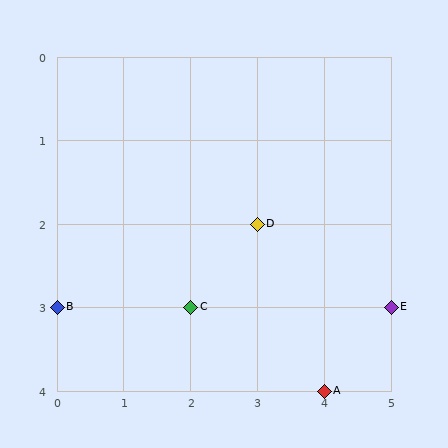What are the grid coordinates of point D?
Point D is at grid coordinates (3, 2).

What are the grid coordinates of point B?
Point B is at grid coordinates (0, 3).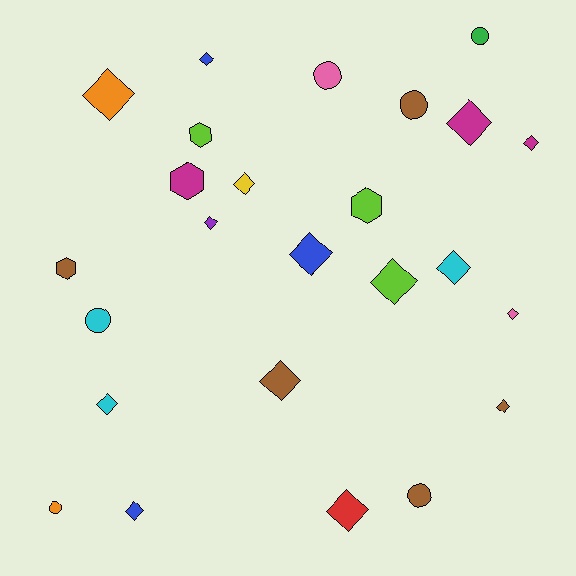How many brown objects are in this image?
There are 5 brown objects.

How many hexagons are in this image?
There are 4 hexagons.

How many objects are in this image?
There are 25 objects.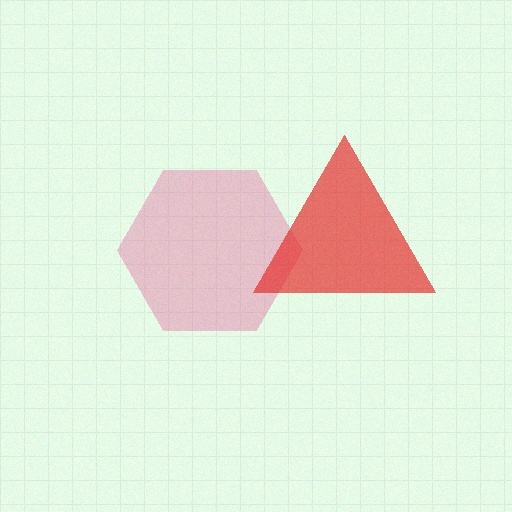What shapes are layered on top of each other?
The layered shapes are: a pink hexagon, a red triangle.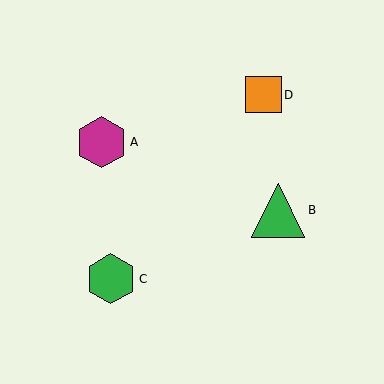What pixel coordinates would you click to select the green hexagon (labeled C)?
Click at (111, 279) to select the green hexagon C.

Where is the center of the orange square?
The center of the orange square is at (263, 95).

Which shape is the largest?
The green triangle (labeled B) is the largest.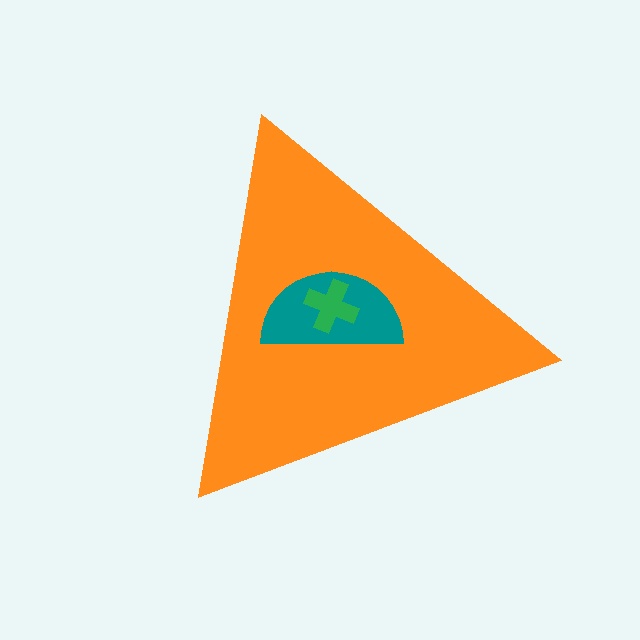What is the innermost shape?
The green cross.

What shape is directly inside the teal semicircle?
The green cross.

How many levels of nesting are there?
3.